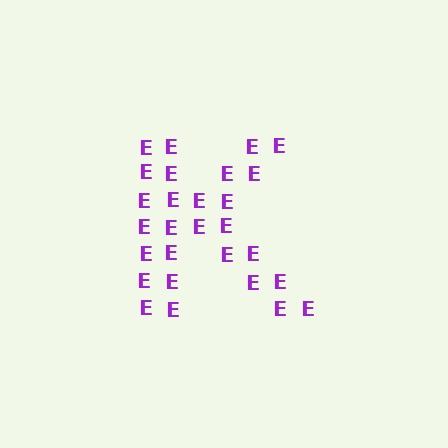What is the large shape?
The large shape is the letter K.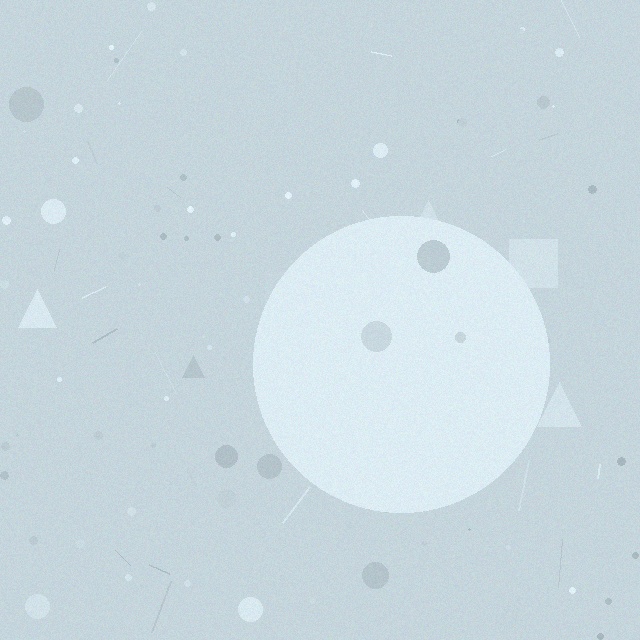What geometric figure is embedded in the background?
A circle is embedded in the background.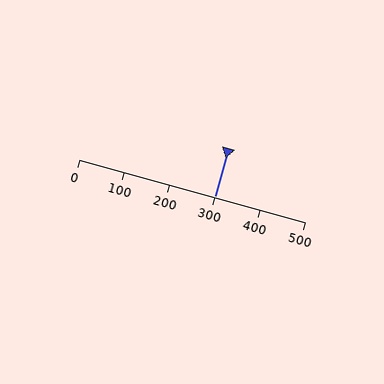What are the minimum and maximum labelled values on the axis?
The axis runs from 0 to 500.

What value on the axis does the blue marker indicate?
The marker indicates approximately 300.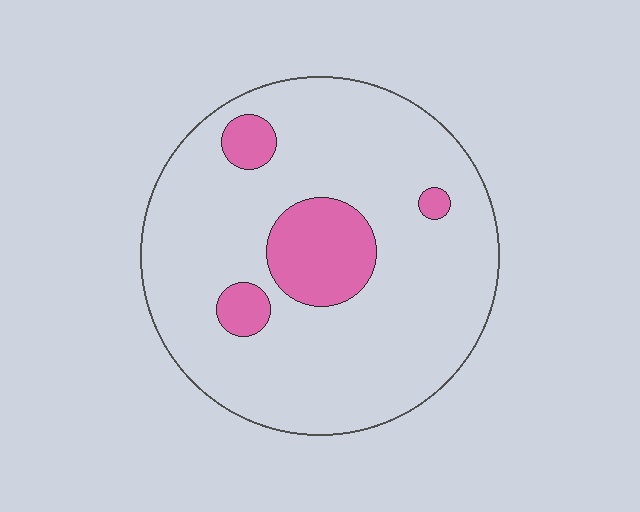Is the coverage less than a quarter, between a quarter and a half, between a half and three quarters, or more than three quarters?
Less than a quarter.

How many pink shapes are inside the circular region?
4.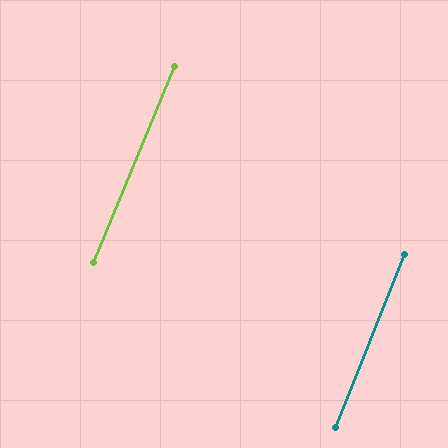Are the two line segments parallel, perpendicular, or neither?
Parallel — their directions differ by only 0.6°.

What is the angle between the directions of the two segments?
Approximately 1 degree.